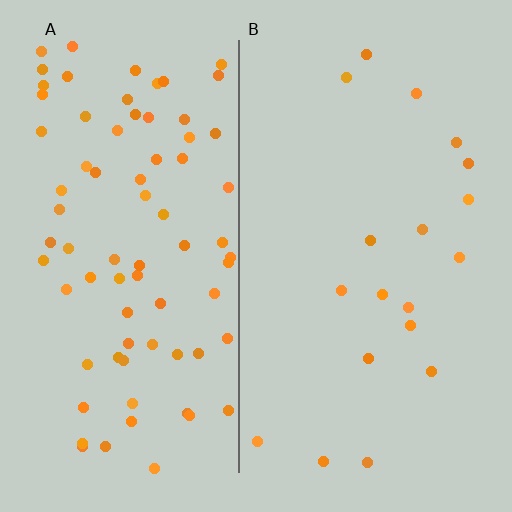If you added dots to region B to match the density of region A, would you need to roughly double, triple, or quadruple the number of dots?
Approximately quadruple.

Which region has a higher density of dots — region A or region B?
A (the left).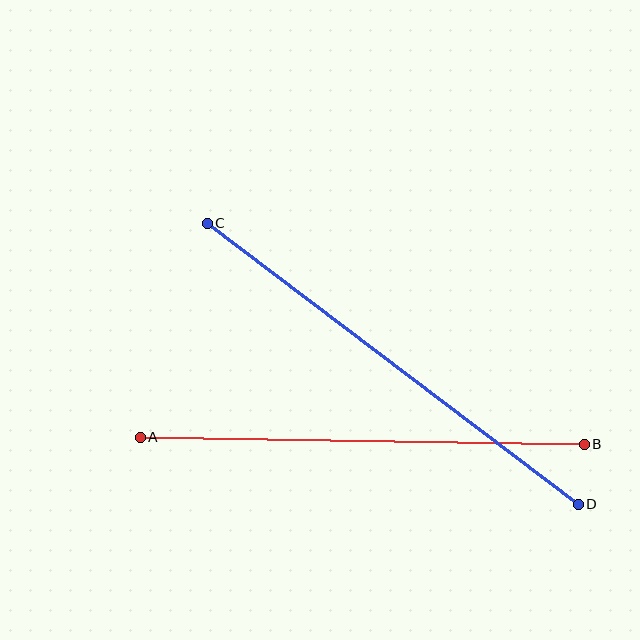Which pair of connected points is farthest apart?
Points C and D are farthest apart.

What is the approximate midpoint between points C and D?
The midpoint is at approximately (393, 364) pixels.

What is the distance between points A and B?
The distance is approximately 444 pixels.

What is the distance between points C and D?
The distance is approximately 465 pixels.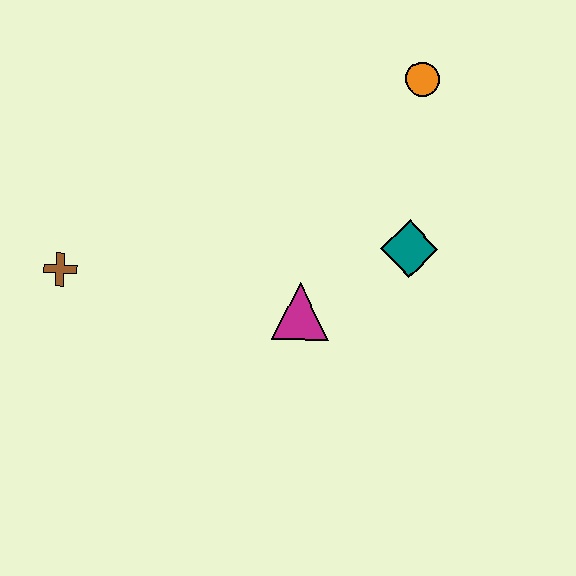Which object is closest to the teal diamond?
The magenta triangle is closest to the teal diamond.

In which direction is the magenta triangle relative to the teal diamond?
The magenta triangle is to the left of the teal diamond.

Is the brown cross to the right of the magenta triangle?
No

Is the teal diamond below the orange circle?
Yes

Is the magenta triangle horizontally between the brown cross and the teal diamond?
Yes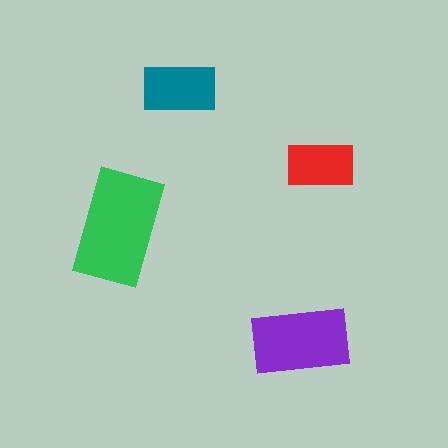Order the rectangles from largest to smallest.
the green one, the purple one, the teal one, the red one.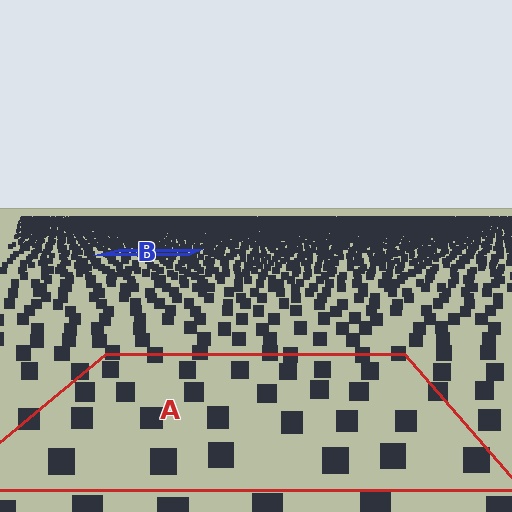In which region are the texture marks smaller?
The texture marks are smaller in region B, because it is farther away.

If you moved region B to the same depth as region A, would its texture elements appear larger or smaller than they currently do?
They would appear larger. At a closer depth, the same texture elements are projected at a bigger on-screen size.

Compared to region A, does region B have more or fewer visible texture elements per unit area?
Region B has more texture elements per unit area — they are packed more densely because it is farther away.